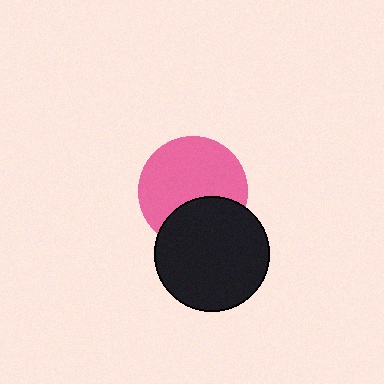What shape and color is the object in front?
The object in front is a black circle.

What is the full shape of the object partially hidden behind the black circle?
The partially hidden object is a pink circle.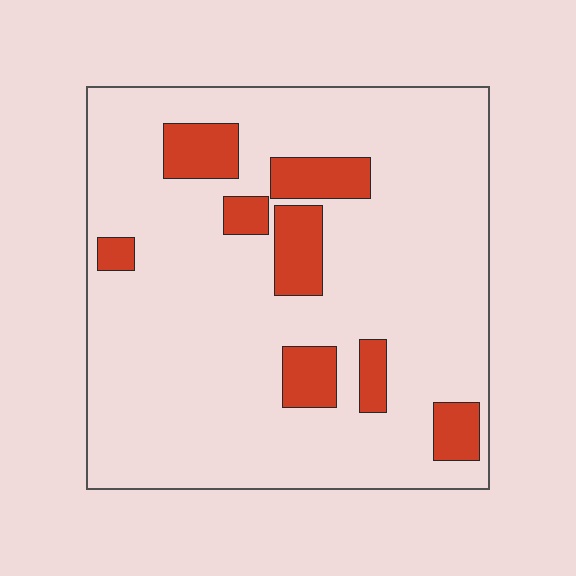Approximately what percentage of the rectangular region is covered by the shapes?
Approximately 15%.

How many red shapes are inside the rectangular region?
8.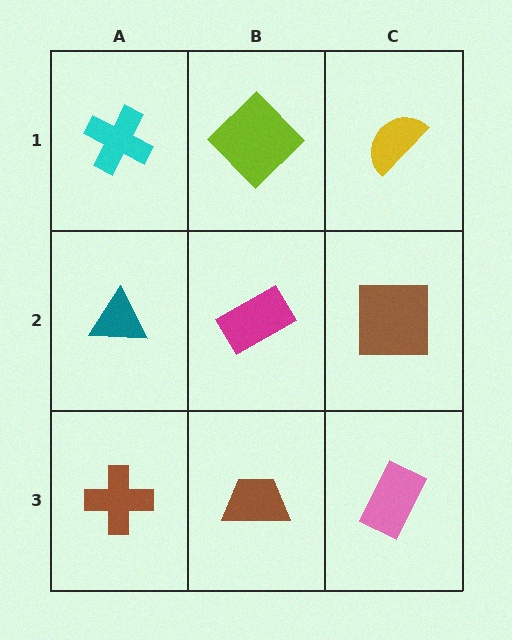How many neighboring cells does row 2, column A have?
3.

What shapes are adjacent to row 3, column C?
A brown square (row 2, column C), a brown trapezoid (row 3, column B).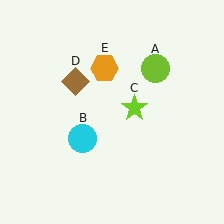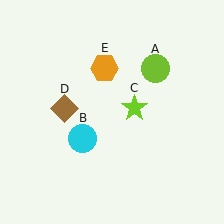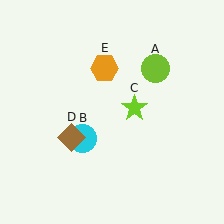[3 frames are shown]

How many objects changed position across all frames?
1 object changed position: brown diamond (object D).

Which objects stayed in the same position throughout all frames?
Lime circle (object A) and cyan circle (object B) and lime star (object C) and orange hexagon (object E) remained stationary.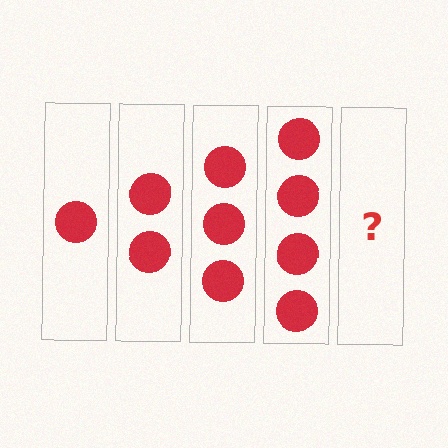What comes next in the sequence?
The next element should be 5 circles.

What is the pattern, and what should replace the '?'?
The pattern is that each step adds one more circle. The '?' should be 5 circles.